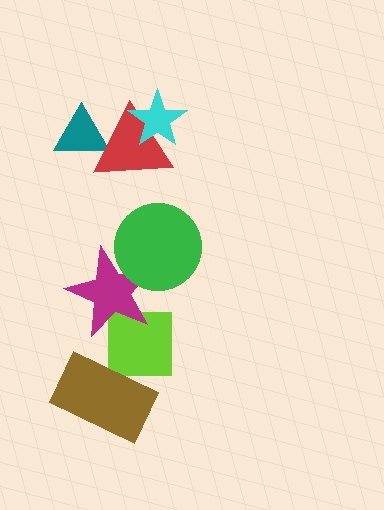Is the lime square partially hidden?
Yes, it is partially covered by another shape.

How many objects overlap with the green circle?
1 object overlaps with the green circle.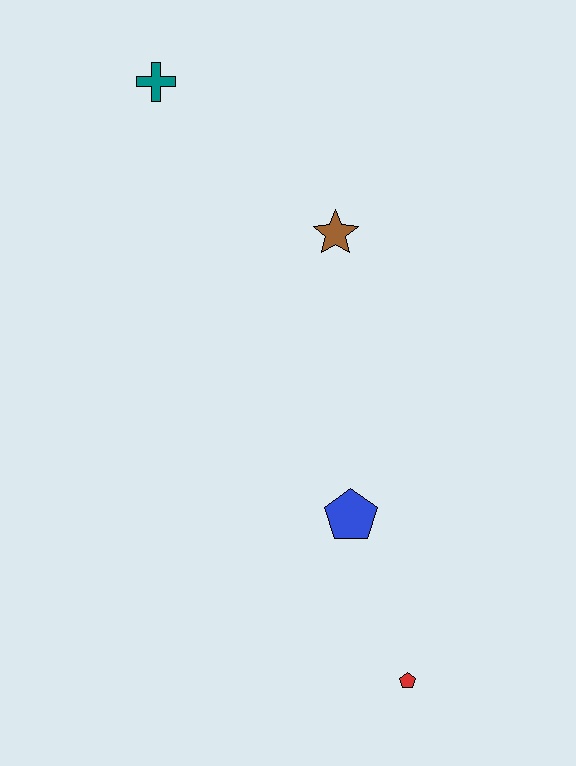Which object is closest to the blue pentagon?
The red pentagon is closest to the blue pentagon.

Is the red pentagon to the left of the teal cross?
No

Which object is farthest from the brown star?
The red pentagon is farthest from the brown star.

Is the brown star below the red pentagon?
No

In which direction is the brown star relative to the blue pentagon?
The brown star is above the blue pentagon.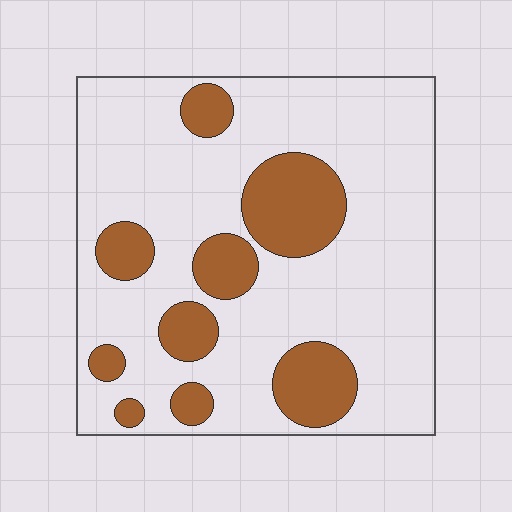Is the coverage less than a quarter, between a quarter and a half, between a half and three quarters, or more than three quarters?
Less than a quarter.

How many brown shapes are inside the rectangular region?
9.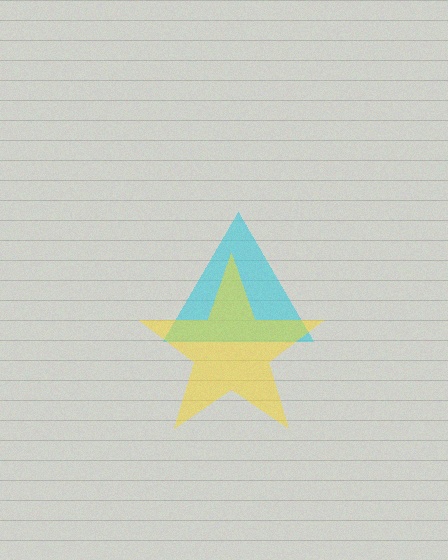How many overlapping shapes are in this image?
There are 2 overlapping shapes in the image.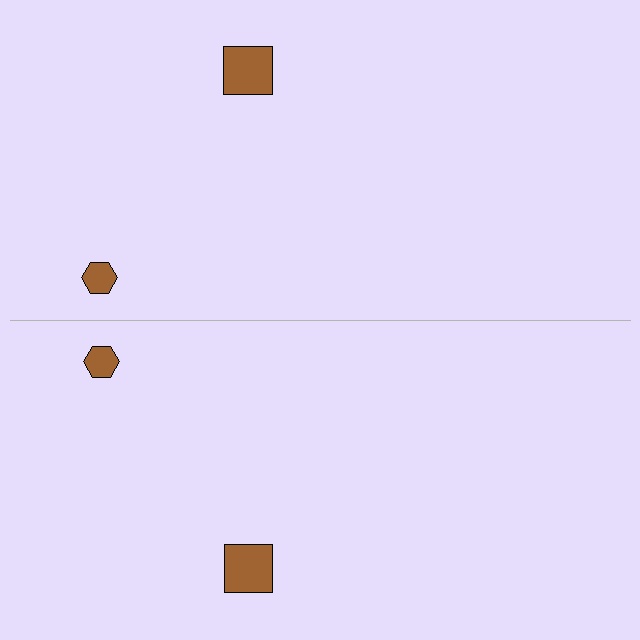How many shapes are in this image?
There are 4 shapes in this image.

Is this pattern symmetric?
Yes, this pattern has bilateral (reflection) symmetry.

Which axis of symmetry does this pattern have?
The pattern has a horizontal axis of symmetry running through the center of the image.